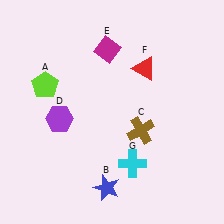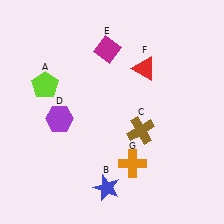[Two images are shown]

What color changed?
The cross (G) changed from cyan in Image 1 to orange in Image 2.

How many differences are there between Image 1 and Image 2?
There is 1 difference between the two images.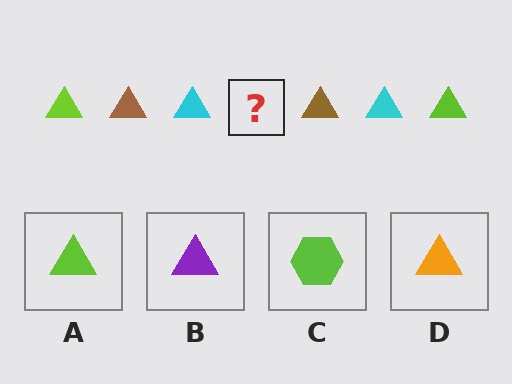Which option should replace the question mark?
Option A.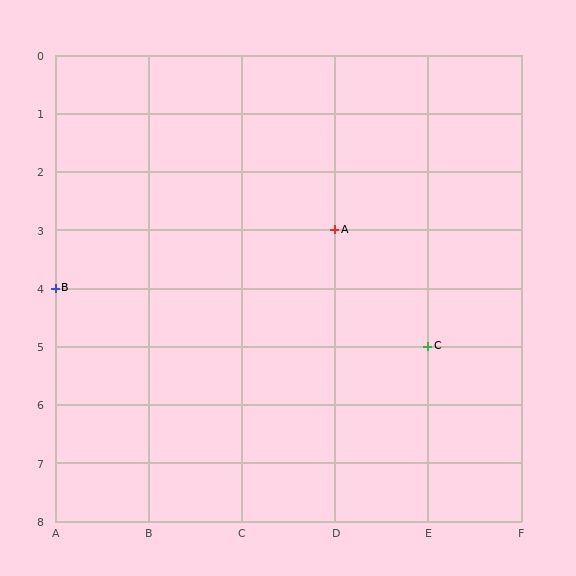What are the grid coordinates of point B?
Point B is at grid coordinates (A, 4).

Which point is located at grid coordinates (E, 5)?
Point C is at (E, 5).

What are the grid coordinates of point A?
Point A is at grid coordinates (D, 3).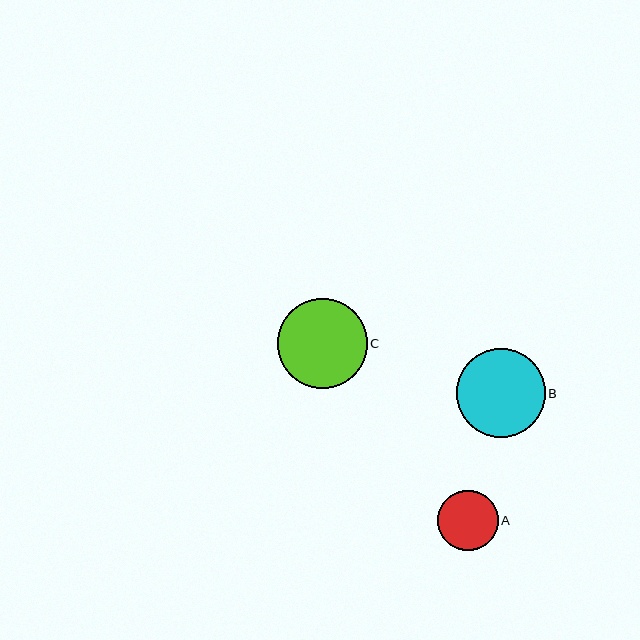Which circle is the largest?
Circle C is the largest with a size of approximately 90 pixels.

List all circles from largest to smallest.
From largest to smallest: C, B, A.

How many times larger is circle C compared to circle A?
Circle C is approximately 1.5 times the size of circle A.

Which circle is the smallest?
Circle A is the smallest with a size of approximately 60 pixels.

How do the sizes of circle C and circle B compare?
Circle C and circle B are approximately the same size.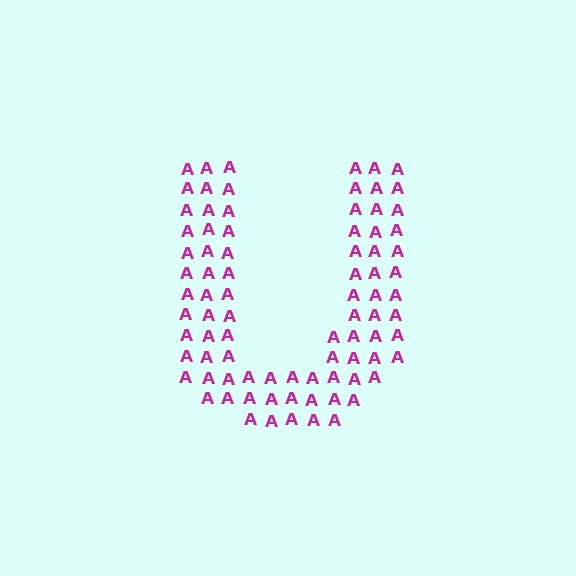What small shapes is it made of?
It is made of small letter A's.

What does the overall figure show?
The overall figure shows the letter U.